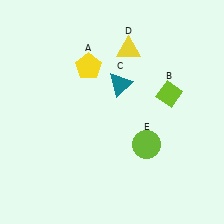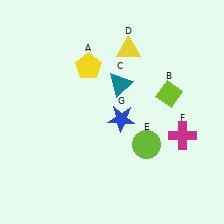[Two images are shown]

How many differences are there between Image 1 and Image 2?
There are 2 differences between the two images.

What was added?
A magenta cross (F), a blue star (G) were added in Image 2.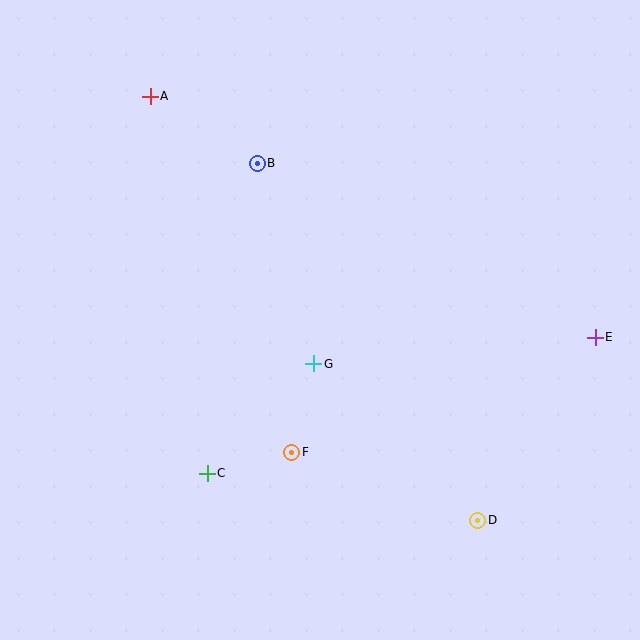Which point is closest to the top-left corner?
Point A is closest to the top-left corner.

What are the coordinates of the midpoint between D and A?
The midpoint between D and A is at (314, 308).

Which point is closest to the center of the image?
Point G at (314, 364) is closest to the center.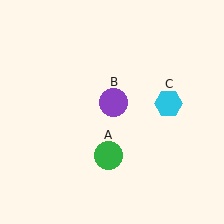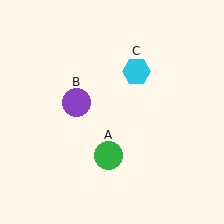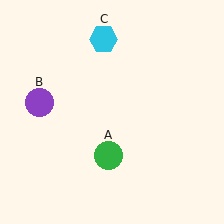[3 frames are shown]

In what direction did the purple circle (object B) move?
The purple circle (object B) moved left.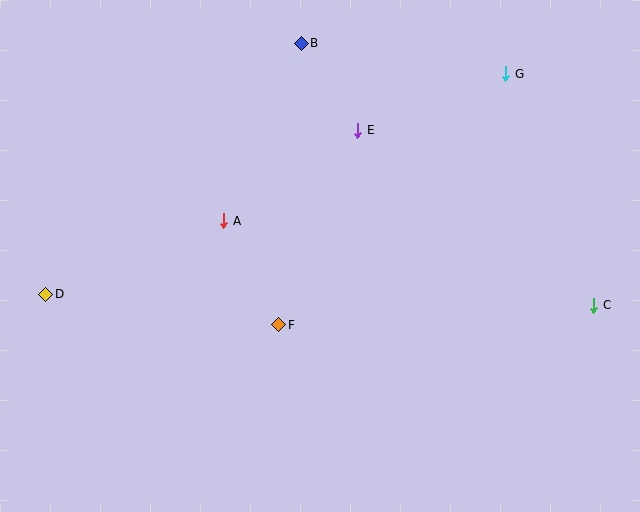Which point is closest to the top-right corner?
Point G is closest to the top-right corner.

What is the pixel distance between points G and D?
The distance between G and D is 510 pixels.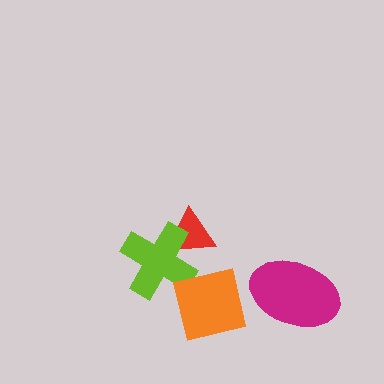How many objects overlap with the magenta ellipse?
0 objects overlap with the magenta ellipse.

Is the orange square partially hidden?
No, no other shape covers it.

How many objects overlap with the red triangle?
1 object overlaps with the red triangle.